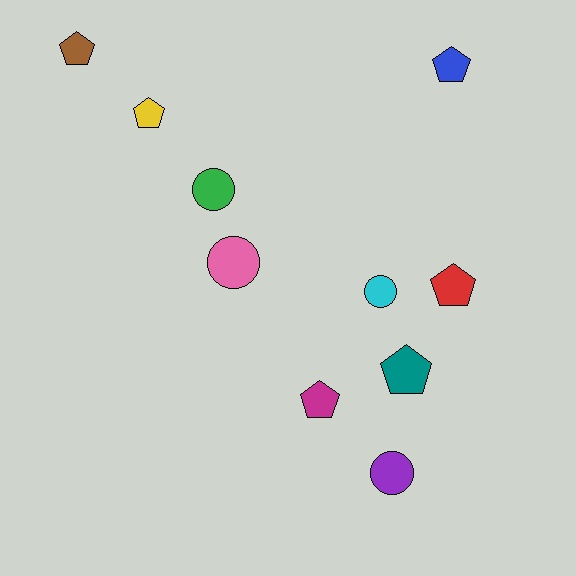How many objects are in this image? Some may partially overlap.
There are 10 objects.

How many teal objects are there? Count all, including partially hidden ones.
There is 1 teal object.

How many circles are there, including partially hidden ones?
There are 4 circles.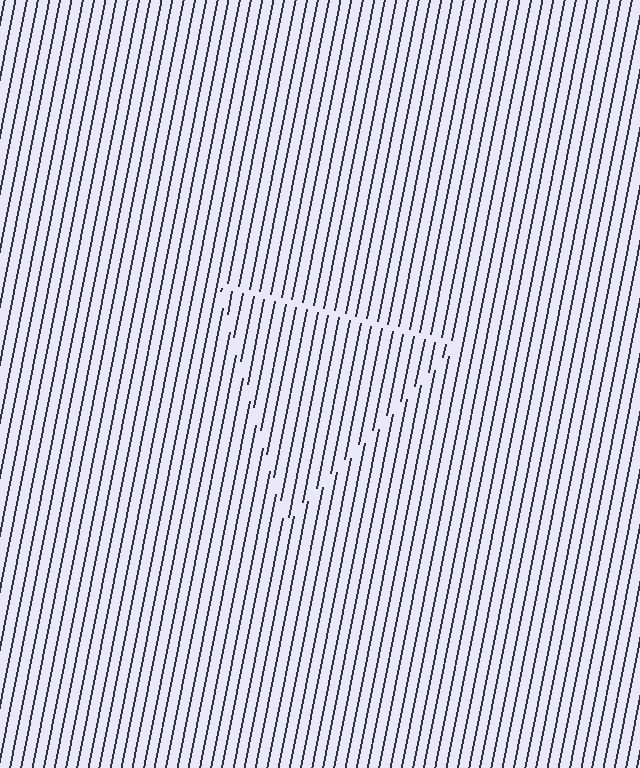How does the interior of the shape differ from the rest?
The interior of the shape contains the same grating, shifted by half a period — the contour is defined by the phase discontinuity where line-ends from the inner and outer gratings abut.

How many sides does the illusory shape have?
3 sides — the line-ends trace a triangle.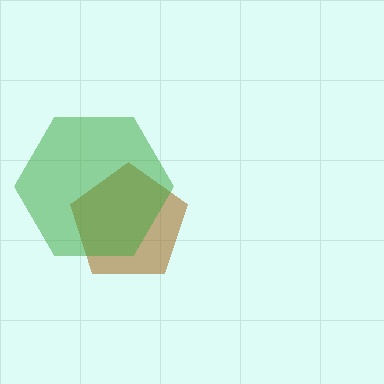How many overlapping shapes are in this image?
There are 2 overlapping shapes in the image.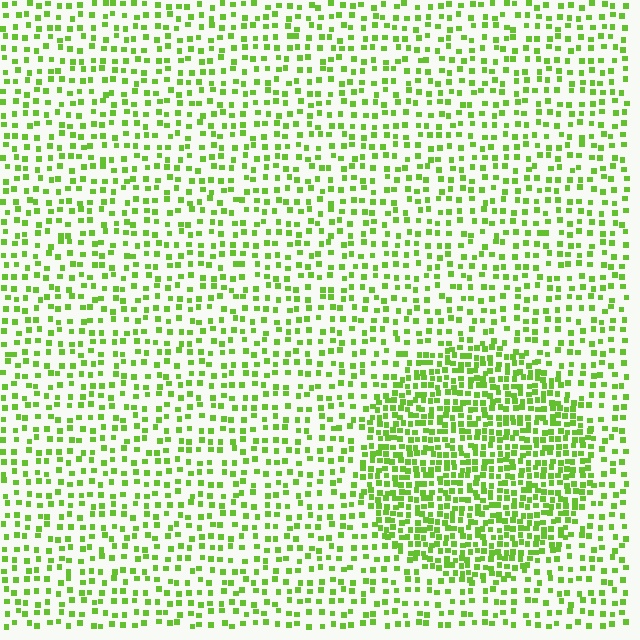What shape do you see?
I see a circle.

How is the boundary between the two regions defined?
The boundary is defined by a change in element density (approximately 2.1x ratio). All elements are the same color, size, and shape.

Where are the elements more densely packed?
The elements are more densely packed inside the circle boundary.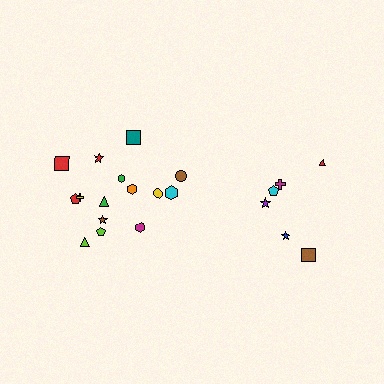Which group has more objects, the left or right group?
The left group.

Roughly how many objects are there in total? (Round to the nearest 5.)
Roughly 20 objects in total.